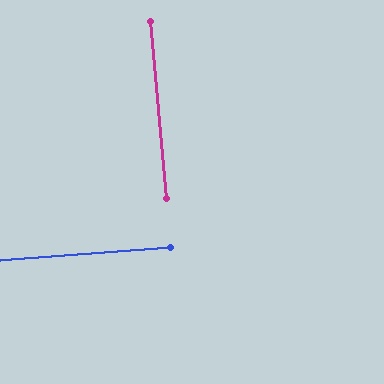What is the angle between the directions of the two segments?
Approximately 89 degrees.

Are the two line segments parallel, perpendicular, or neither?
Perpendicular — they meet at approximately 89°.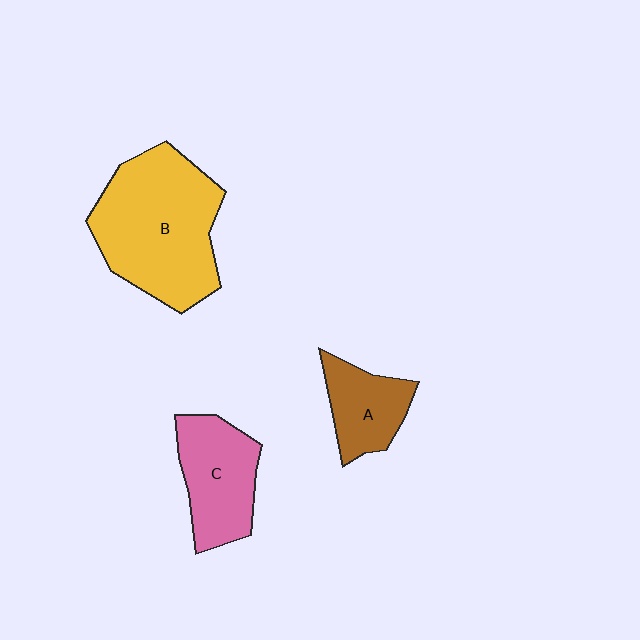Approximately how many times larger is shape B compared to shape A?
Approximately 2.5 times.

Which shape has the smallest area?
Shape A (brown).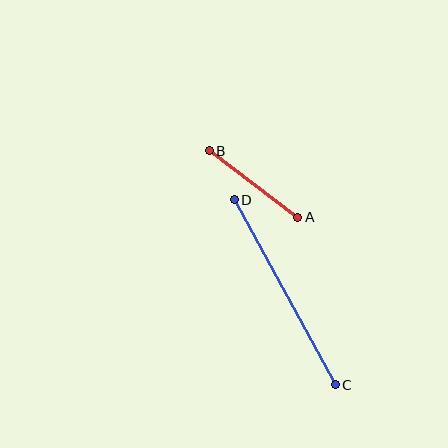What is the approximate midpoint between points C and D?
The midpoint is at approximately (285, 292) pixels.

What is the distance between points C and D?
The distance is approximately 211 pixels.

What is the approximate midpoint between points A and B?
The midpoint is at approximately (254, 184) pixels.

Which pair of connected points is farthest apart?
Points C and D are farthest apart.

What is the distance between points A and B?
The distance is approximately 111 pixels.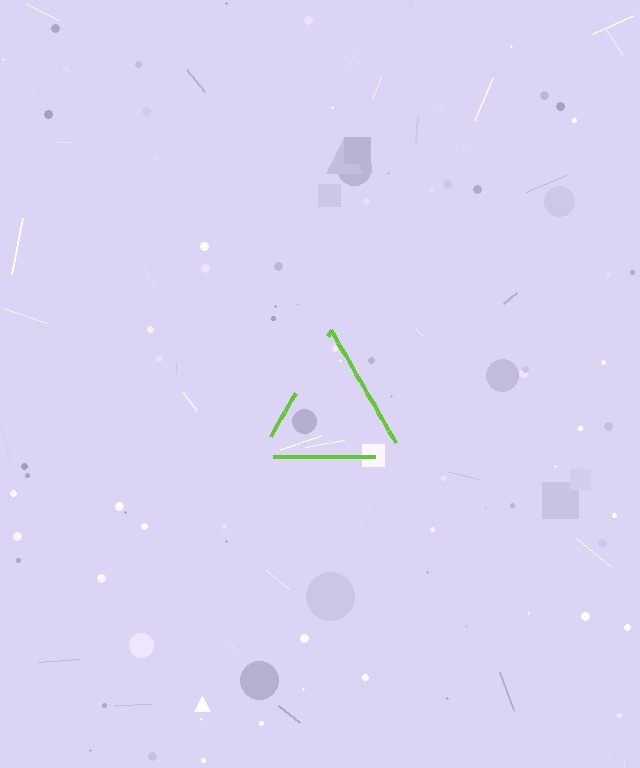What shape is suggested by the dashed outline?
The dashed outline suggests a triangle.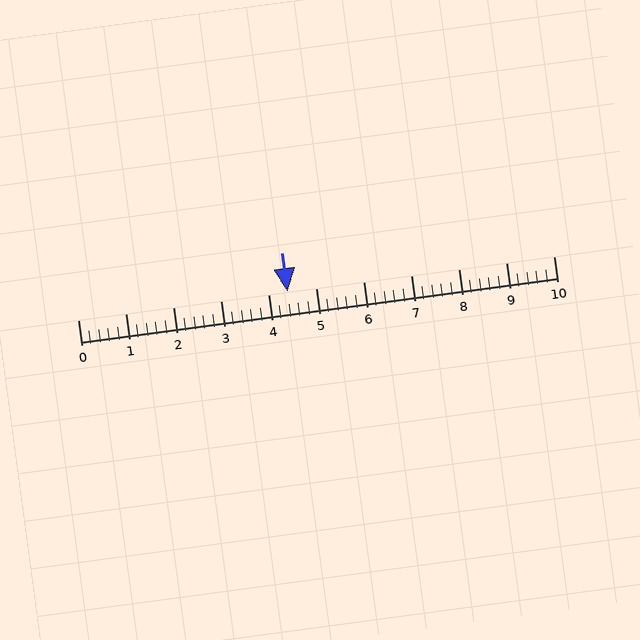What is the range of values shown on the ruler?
The ruler shows values from 0 to 10.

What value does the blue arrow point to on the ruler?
The blue arrow points to approximately 4.4.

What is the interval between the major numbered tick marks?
The major tick marks are spaced 1 units apart.